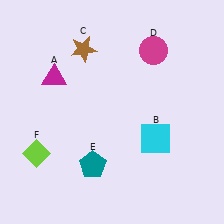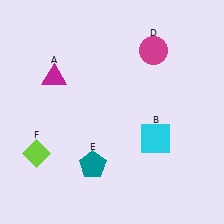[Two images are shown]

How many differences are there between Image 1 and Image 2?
There is 1 difference between the two images.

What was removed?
The brown star (C) was removed in Image 2.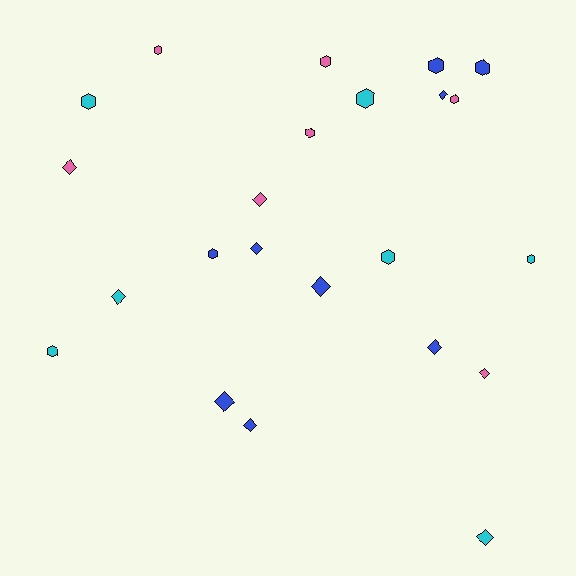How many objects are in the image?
There are 23 objects.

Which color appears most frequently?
Blue, with 9 objects.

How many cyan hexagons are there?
There are 5 cyan hexagons.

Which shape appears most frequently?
Hexagon, with 12 objects.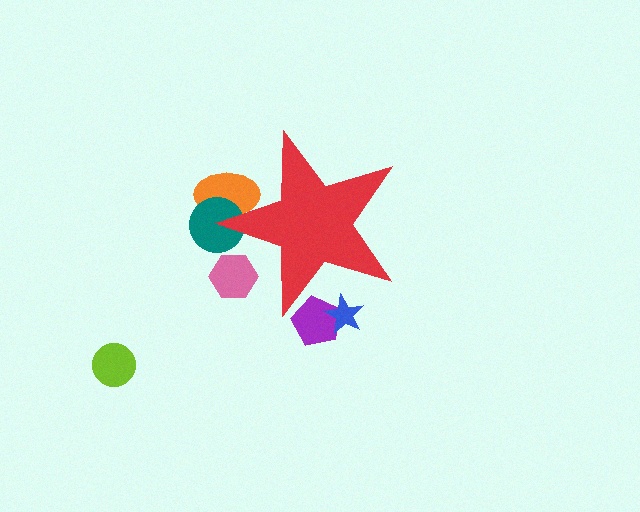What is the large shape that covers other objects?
A red star.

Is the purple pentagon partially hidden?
Yes, the purple pentagon is partially hidden behind the red star.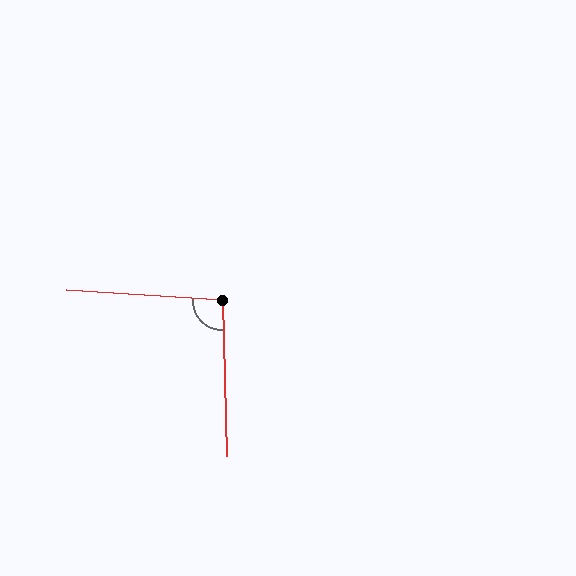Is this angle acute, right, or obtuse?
It is obtuse.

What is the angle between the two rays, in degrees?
Approximately 96 degrees.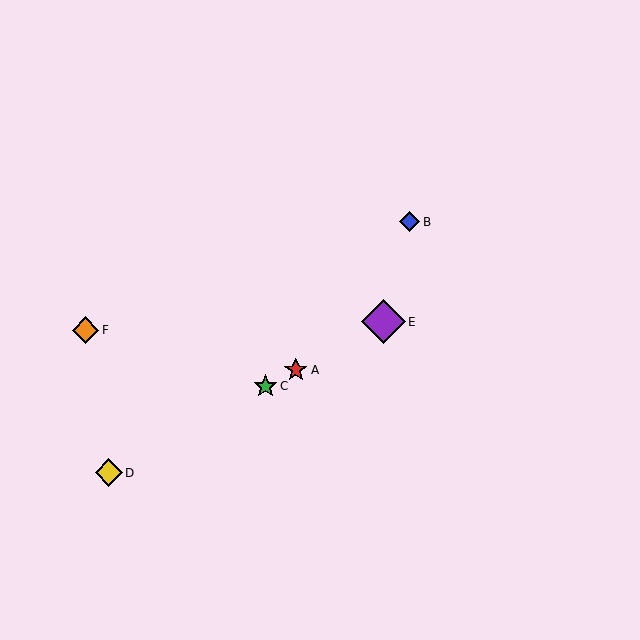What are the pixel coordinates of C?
Object C is at (266, 386).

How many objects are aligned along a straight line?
4 objects (A, C, D, E) are aligned along a straight line.